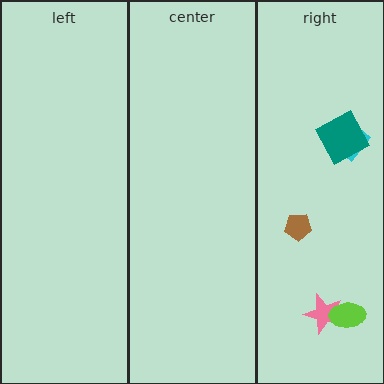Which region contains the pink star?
The right region.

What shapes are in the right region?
The pink star, the brown pentagon, the cyan diamond, the lime ellipse, the teal square.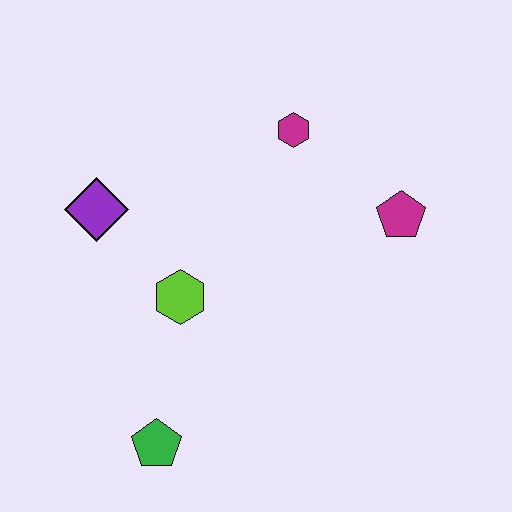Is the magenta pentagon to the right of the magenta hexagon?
Yes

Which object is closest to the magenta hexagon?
The magenta pentagon is closest to the magenta hexagon.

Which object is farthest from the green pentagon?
The magenta hexagon is farthest from the green pentagon.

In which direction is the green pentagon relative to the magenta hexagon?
The green pentagon is below the magenta hexagon.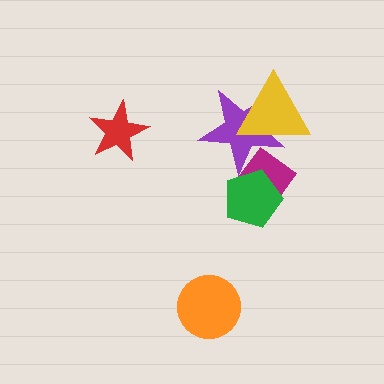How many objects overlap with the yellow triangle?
2 objects overlap with the yellow triangle.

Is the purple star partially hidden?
Yes, it is partially covered by another shape.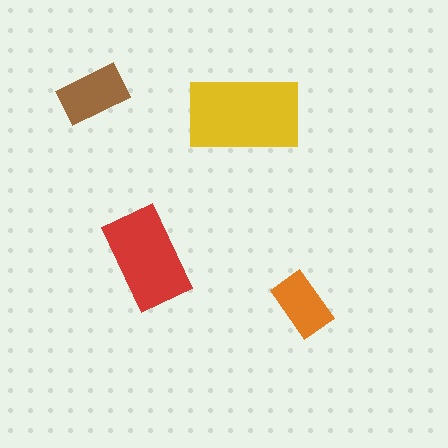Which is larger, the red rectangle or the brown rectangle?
The red one.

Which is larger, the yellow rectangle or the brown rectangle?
The yellow one.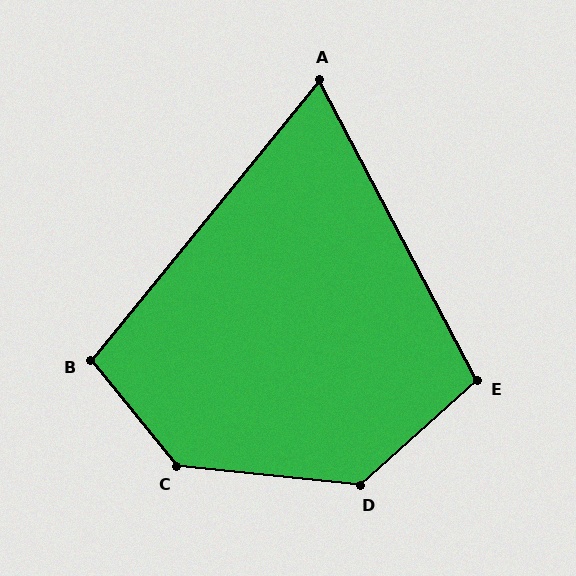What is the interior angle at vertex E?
Approximately 104 degrees (obtuse).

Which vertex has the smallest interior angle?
A, at approximately 67 degrees.